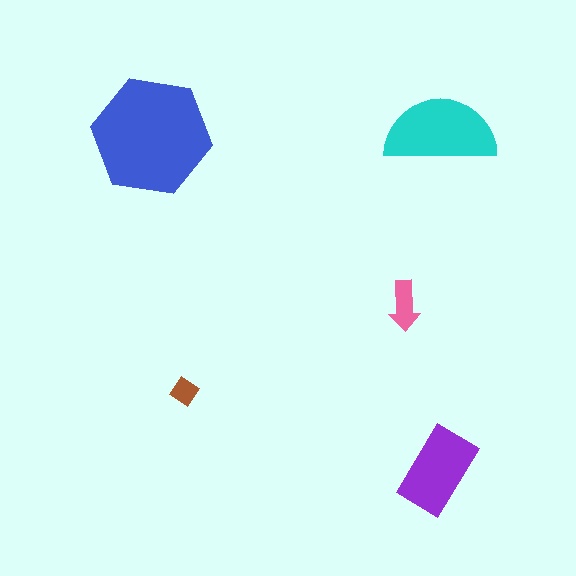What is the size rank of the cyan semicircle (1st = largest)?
2nd.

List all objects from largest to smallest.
The blue hexagon, the cyan semicircle, the purple rectangle, the pink arrow, the brown diamond.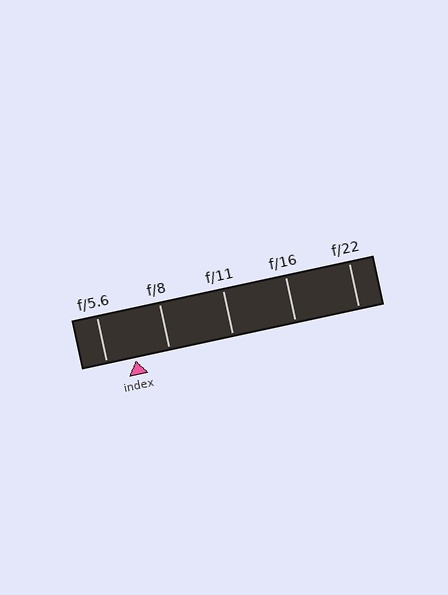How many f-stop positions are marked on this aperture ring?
There are 5 f-stop positions marked.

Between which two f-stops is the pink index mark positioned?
The index mark is between f/5.6 and f/8.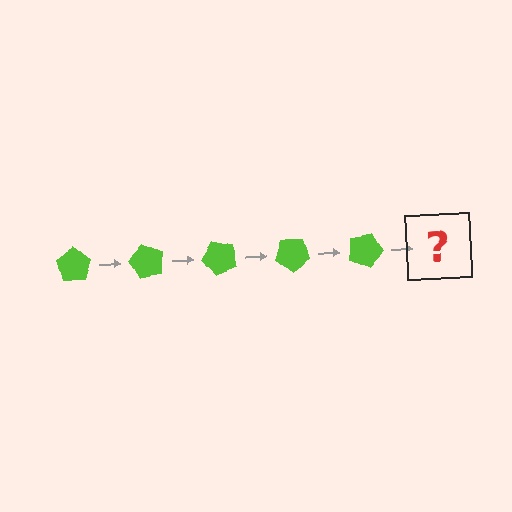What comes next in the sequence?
The next element should be a lime pentagon rotated 300 degrees.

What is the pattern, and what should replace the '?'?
The pattern is that the pentagon rotates 60 degrees each step. The '?' should be a lime pentagon rotated 300 degrees.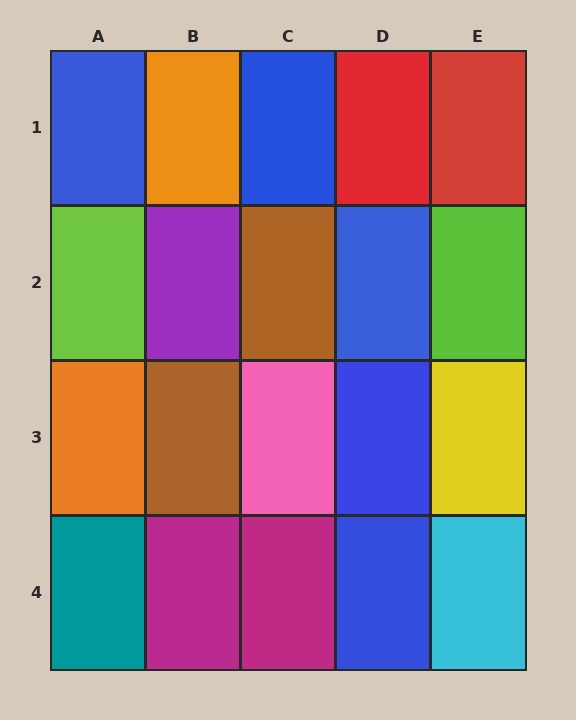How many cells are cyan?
1 cell is cyan.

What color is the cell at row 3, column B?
Brown.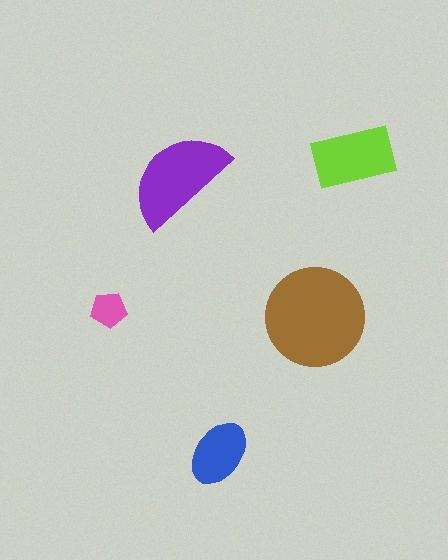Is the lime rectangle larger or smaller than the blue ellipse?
Larger.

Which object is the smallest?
The pink pentagon.